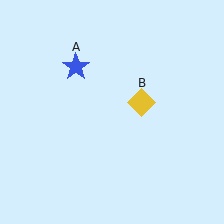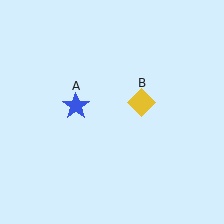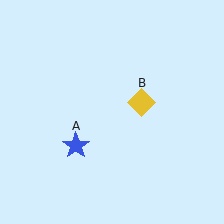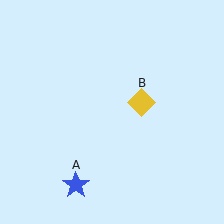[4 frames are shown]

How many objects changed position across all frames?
1 object changed position: blue star (object A).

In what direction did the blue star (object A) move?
The blue star (object A) moved down.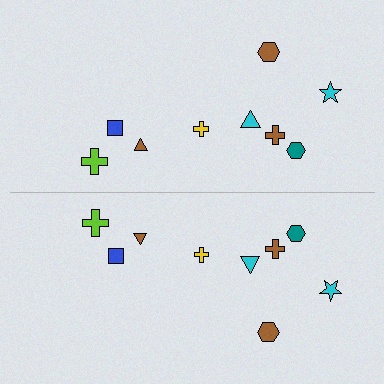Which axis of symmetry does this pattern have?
The pattern has a horizontal axis of symmetry running through the center of the image.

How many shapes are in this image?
There are 18 shapes in this image.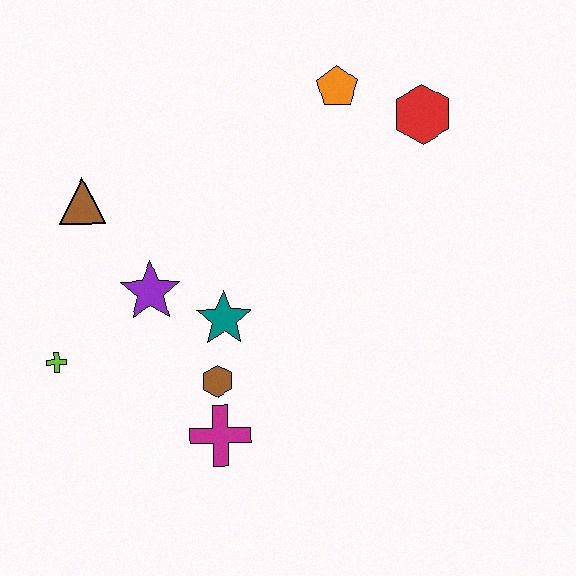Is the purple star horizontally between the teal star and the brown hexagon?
No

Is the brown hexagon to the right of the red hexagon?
No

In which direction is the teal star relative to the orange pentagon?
The teal star is below the orange pentagon.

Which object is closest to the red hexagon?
The orange pentagon is closest to the red hexagon.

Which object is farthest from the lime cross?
The red hexagon is farthest from the lime cross.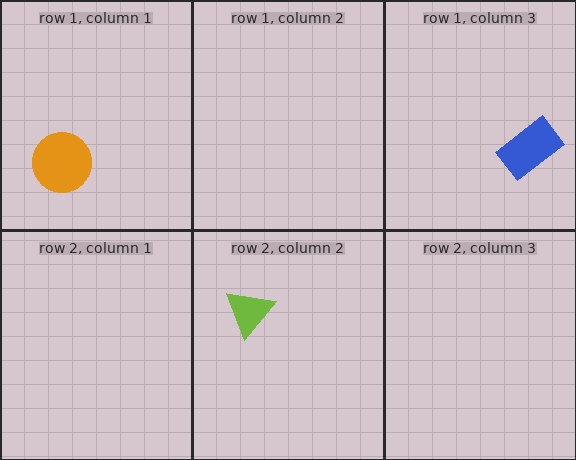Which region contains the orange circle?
The row 1, column 1 region.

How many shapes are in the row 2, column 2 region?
1.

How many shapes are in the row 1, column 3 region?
1.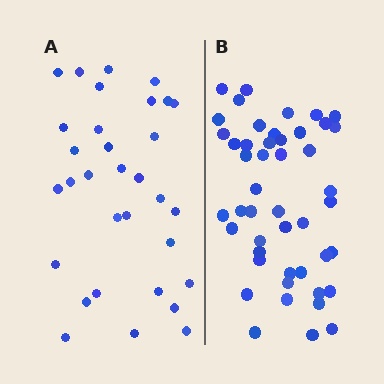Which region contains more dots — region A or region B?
Region B (the right region) has more dots.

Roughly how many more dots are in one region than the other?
Region B has approximately 15 more dots than region A.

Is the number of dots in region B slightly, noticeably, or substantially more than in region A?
Region B has substantially more. The ratio is roughly 1.5 to 1.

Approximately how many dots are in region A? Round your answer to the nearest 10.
About 30 dots. (The exact count is 32, which rounds to 30.)